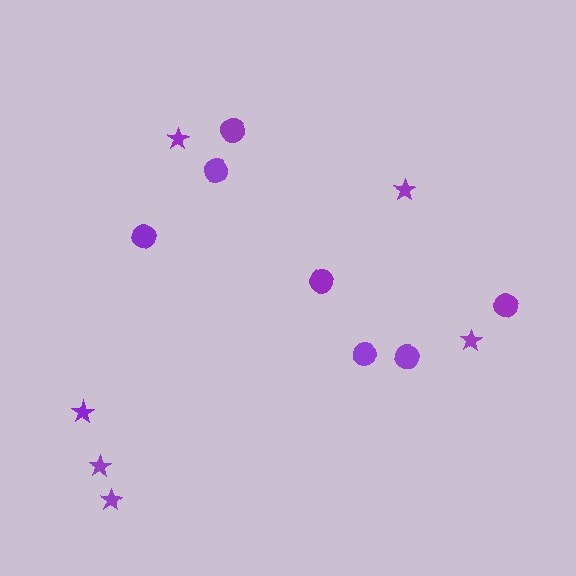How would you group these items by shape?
There are 2 groups: one group of stars (6) and one group of circles (7).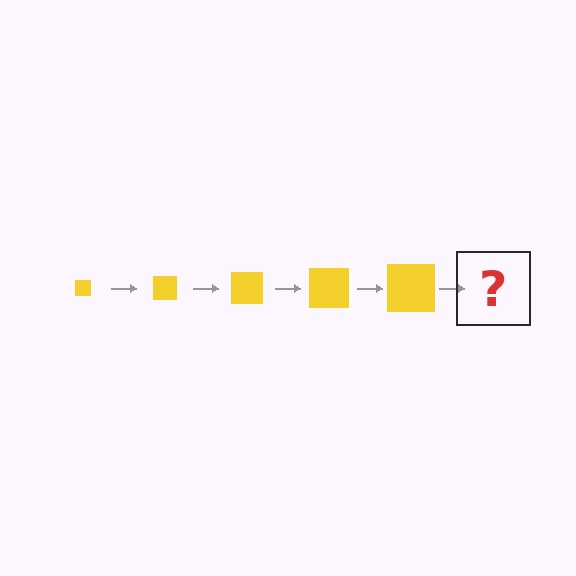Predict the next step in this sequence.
The next step is a yellow square, larger than the previous one.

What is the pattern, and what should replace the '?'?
The pattern is that the square gets progressively larger each step. The '?' should be a yellow square, larger than the previous one.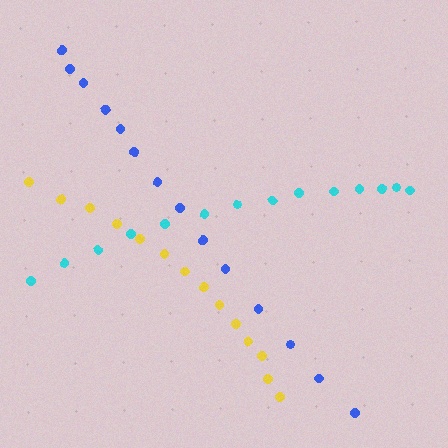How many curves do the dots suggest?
There are 3 distinct paths.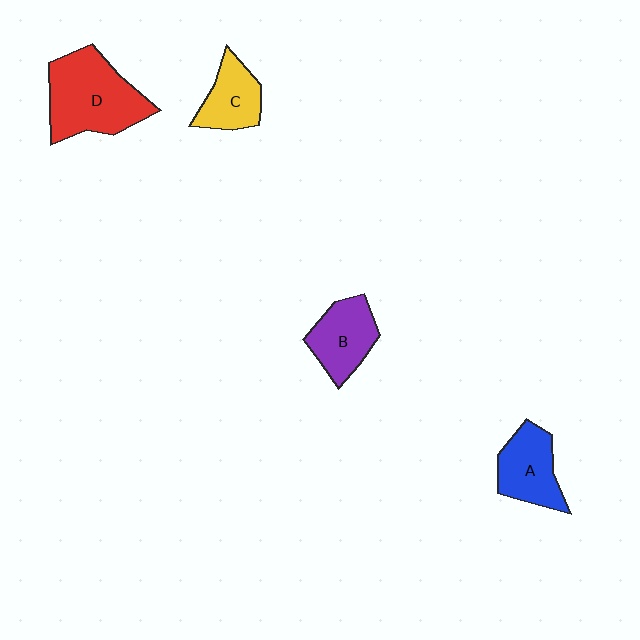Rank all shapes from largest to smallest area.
From largest to smallest: D (red), A (blue), B (purple), C (yellow).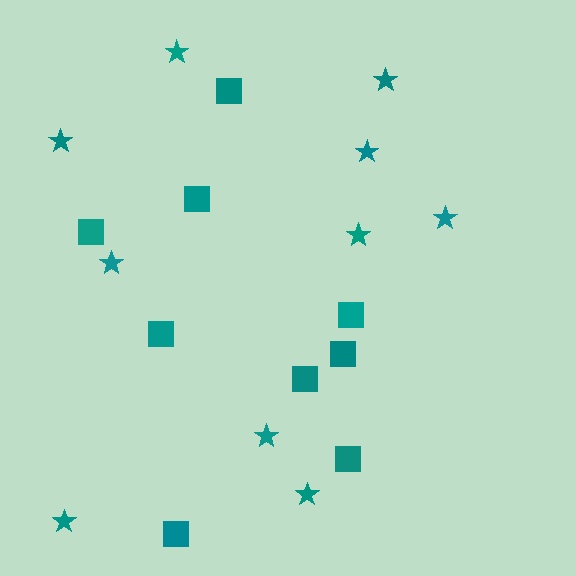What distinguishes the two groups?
There are 2 groups: one group of squares (9) and one group of stars (10).